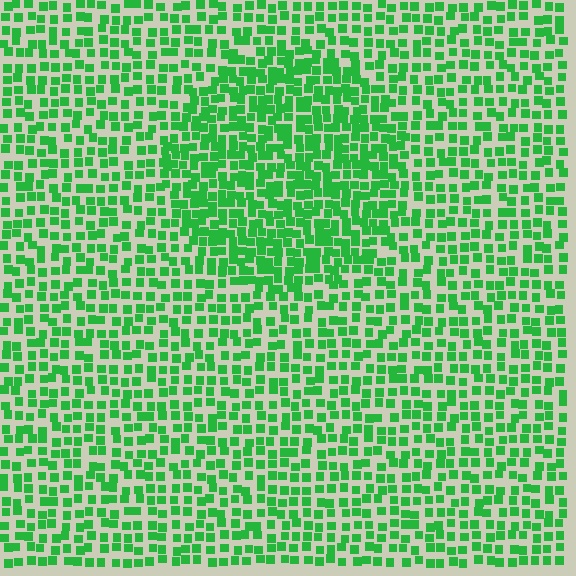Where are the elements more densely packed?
The elements are more densely packed inside the circle boundary.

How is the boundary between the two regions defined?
The boundary is defined by a change in element density (approximately 1.6x ratio). All elements are the same color, size, and shape.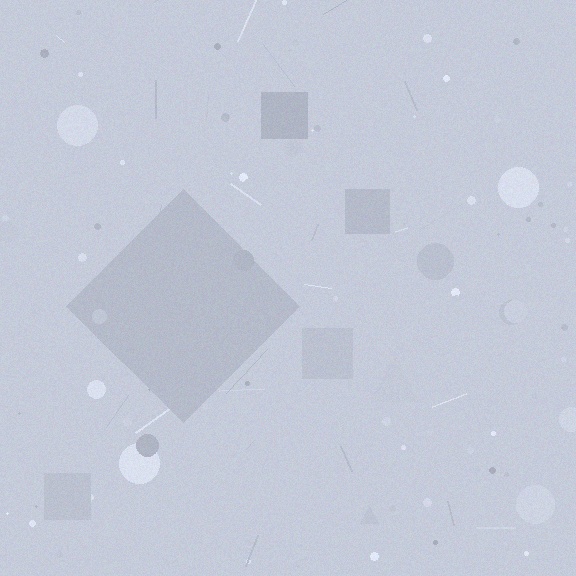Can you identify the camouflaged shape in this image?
The camouflaged shape is a diamond.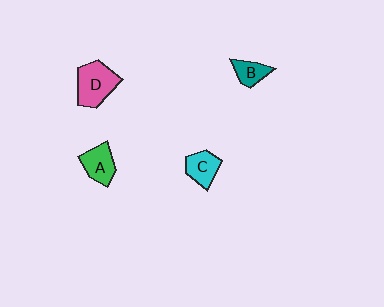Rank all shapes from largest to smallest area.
From largest to smallest: D (pink), A (green), C (cyan), B (teal).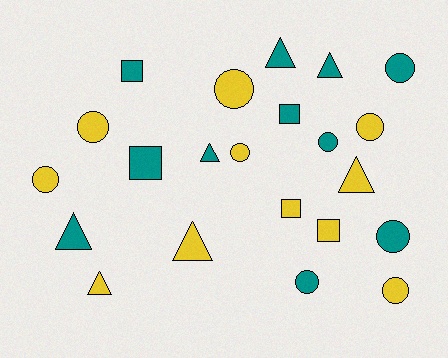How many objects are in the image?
There are 22 objects.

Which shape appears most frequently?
Circle, with 10 objects.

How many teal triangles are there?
There are 4 teal triangles.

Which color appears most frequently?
Yellow, with 11 objects.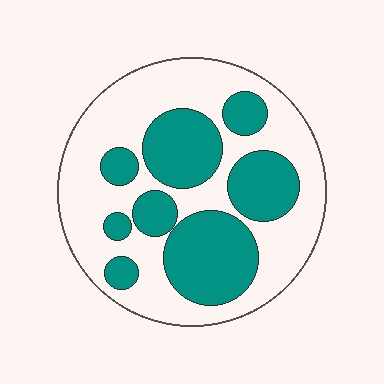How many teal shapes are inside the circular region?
8.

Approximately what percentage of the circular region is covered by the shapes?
Approximately 40%.